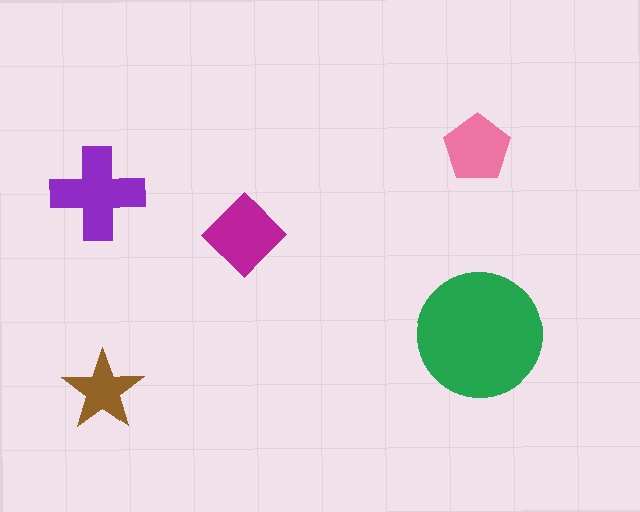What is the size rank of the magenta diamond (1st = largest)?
3rd.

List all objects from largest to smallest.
The green circle, the purple cross, the magenta diamond, the pink pentagon, the brown star.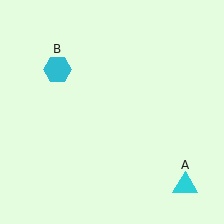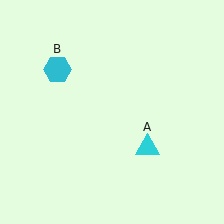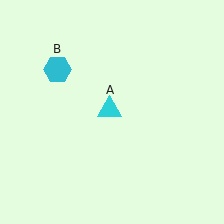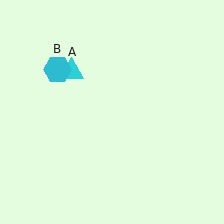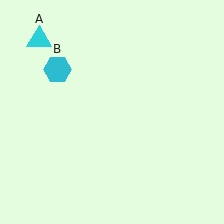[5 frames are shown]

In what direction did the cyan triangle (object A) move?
The cyan triangle (object A) moved up and to the left.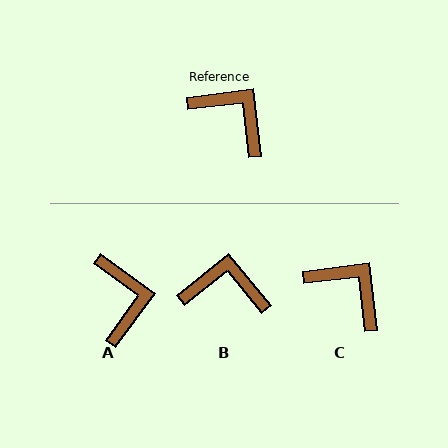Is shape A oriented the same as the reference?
No, it is off by about 43 degrees.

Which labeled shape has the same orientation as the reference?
C.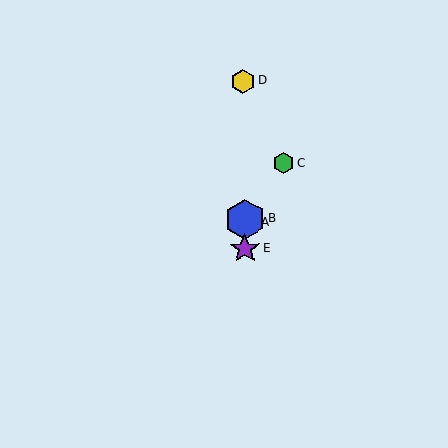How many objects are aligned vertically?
4 objects (A, B, D, E) are aligned vertically.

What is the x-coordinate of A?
Object A is at x≈245.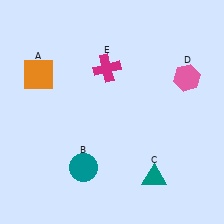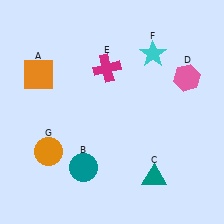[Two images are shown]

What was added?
A cyan star (F), an orange circle (G) were added in Image 2.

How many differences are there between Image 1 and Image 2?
There are 2 differences between the two images.